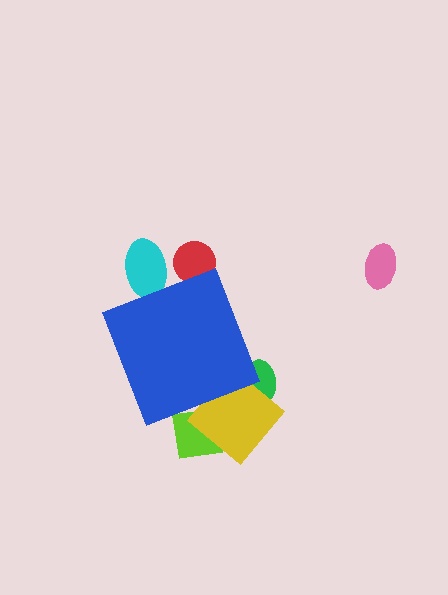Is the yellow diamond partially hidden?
Yes, the yellow diamond is partially hidden behind the blue diamond.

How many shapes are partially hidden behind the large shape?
5 shapes are partially hidden.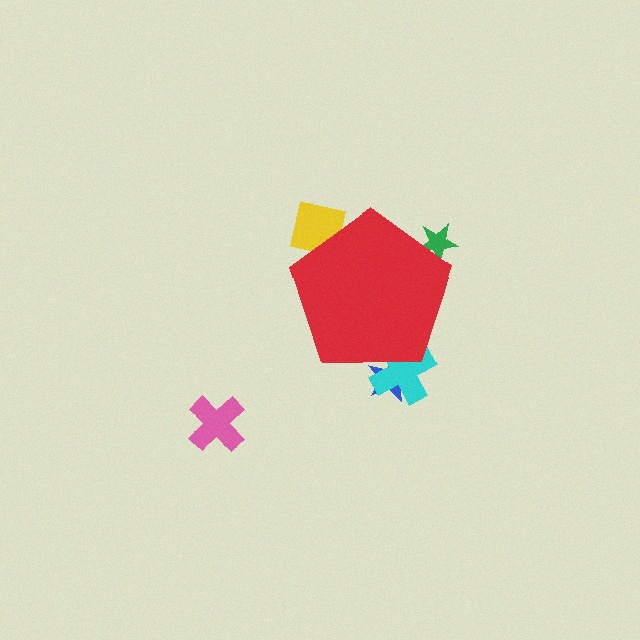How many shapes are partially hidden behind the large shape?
4 shapes are partially hidden.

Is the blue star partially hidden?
Yes, the blue star is partially hidden behind the red pentagon.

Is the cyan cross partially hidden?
Yes, the cyan cross is partially hidden behind the red pentagon.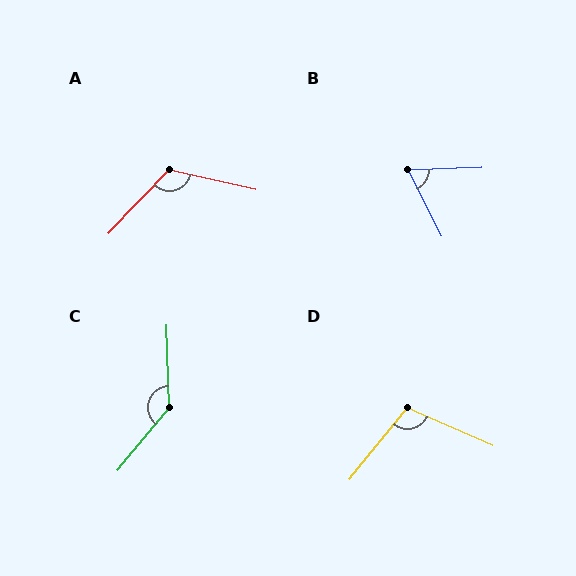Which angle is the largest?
C, at approximately 139 degrees.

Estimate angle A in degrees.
Approximately 121 degrees.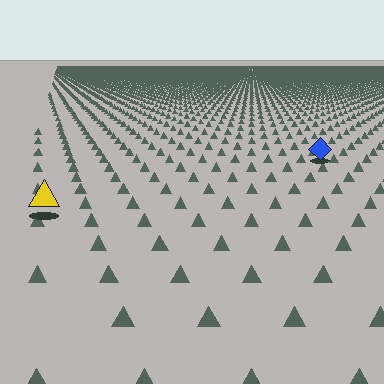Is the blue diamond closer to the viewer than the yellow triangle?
No. The yellow triangle is closer — you can tell from the texture gradient: the ground texture is coarser near it.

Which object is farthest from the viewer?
The blue diamond is farthest from the viewer. It appears smaller and the ground texture around it is denser.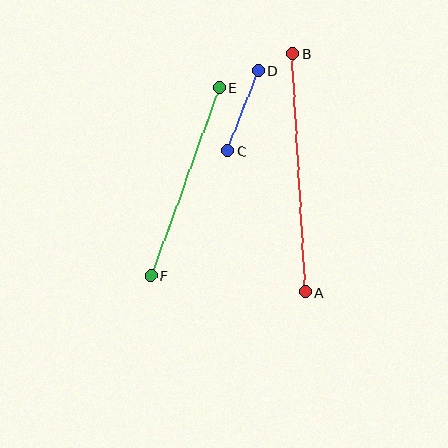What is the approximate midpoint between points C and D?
The midpoint is at approximately (243, 111) pixels.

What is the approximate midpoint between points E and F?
The midpoint is at approximately (185, 182) pixels.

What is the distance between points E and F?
The distance is approximately 200 pixels.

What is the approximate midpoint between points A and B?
The midpoint is at approximately (299, 173) pixels.